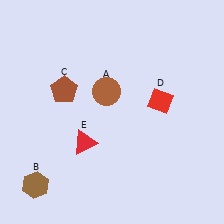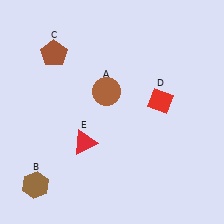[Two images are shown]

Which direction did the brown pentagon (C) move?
The brown pentagon (C) moved up.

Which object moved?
The brown pentagon (C) moved up.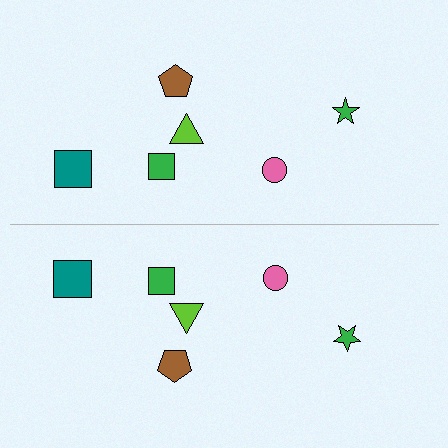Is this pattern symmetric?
Yes, this pattern has bilateral (reflection) symmetry.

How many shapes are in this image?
There are 12 shapes in this image.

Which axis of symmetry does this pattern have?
The pattern has a horizontal axis of symmetry running through the center of the image.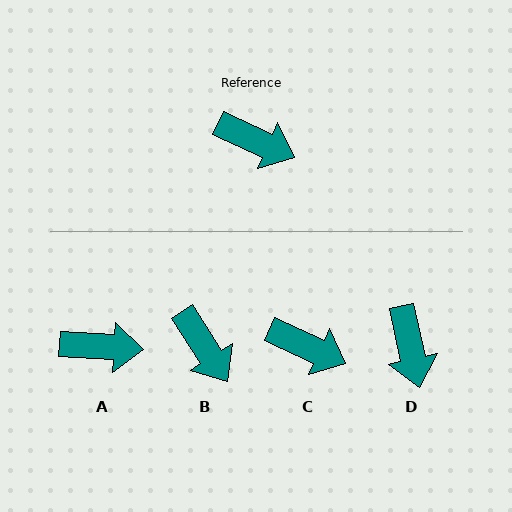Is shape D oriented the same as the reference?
No, it is off by about 53 degrees.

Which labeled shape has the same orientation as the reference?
C.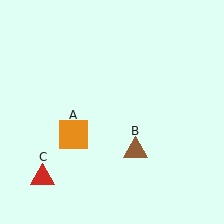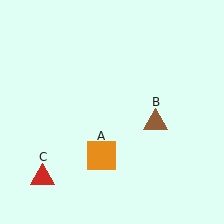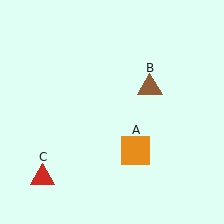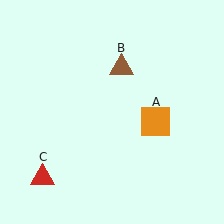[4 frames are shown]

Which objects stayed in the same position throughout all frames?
Red triangle (object C) remained stationary.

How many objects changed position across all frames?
2 objects changed position: orange square (object A), brown triangle (object B).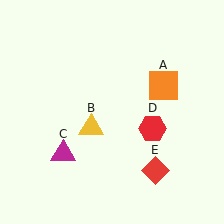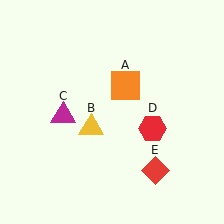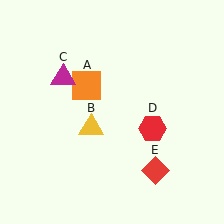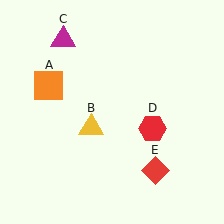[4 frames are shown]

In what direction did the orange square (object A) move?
The orange square (object A) moved left.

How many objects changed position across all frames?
2 objects changed position: orange square (object A), magenta triangle (object C).